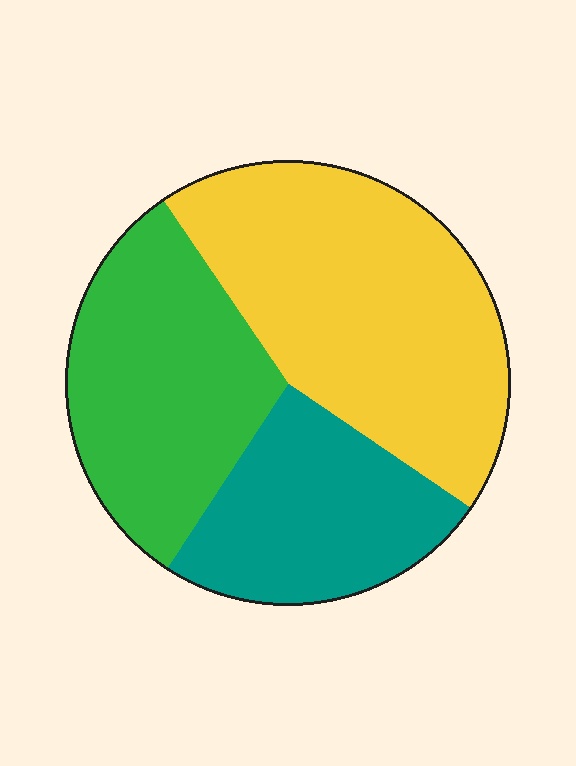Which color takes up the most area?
Yellow, at roughly 45%.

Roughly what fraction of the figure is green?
Green covers 31% of the figure.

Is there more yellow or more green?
Yellow.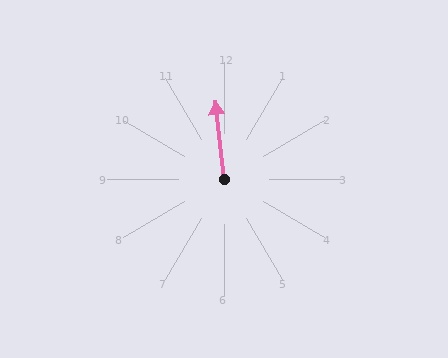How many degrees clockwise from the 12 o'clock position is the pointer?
Approximately 354 degrees.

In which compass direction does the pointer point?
North.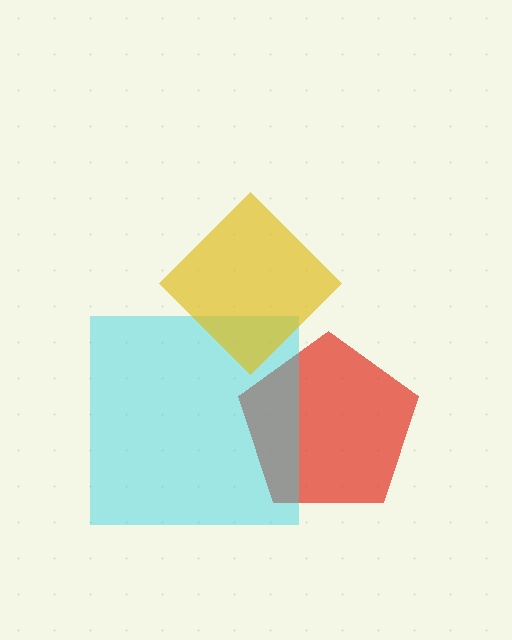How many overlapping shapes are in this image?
There are 3 overlapping shapes in the image.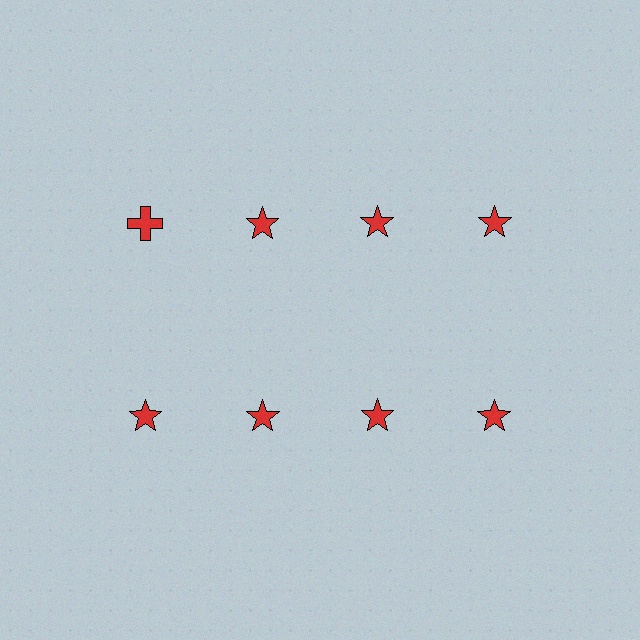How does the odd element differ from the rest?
It has a different shape: cross instead of star.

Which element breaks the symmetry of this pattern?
The red cross in the top row, leftmost column breaks the symmetry. All other shapes are red stars.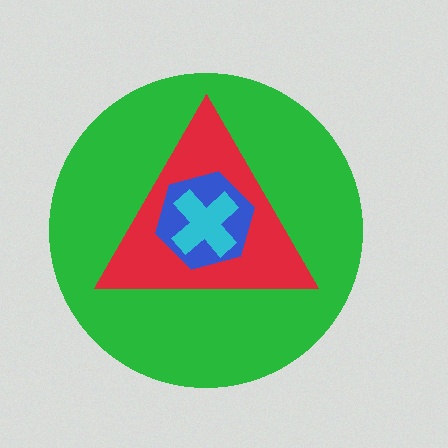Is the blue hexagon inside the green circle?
Yes.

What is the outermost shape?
The green circle.